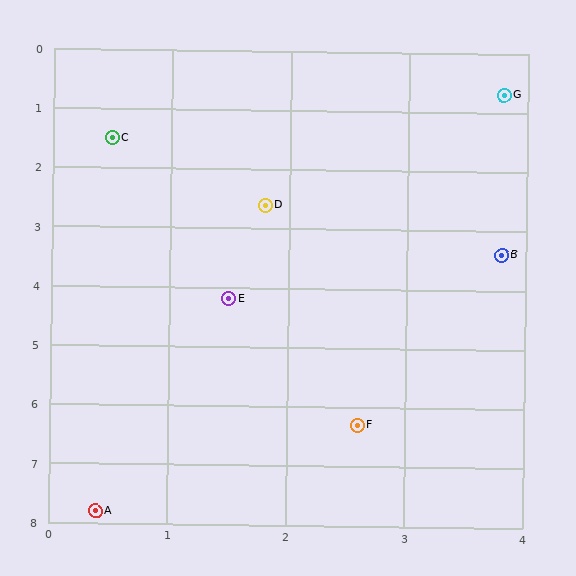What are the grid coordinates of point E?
Point E is at approximately (1.5, 4.2).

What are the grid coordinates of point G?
Point G is at approximately (3.8, 0.7).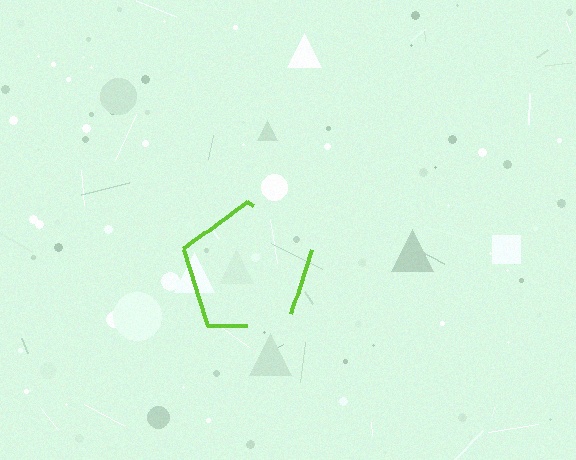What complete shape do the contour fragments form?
The contour fragments form a pentagon.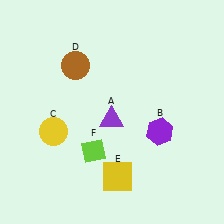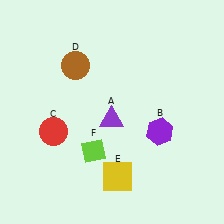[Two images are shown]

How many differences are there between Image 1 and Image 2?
There is 1 difference between the two images.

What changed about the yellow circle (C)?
In Image 1, C is yellow. In Image 2, it changed to red.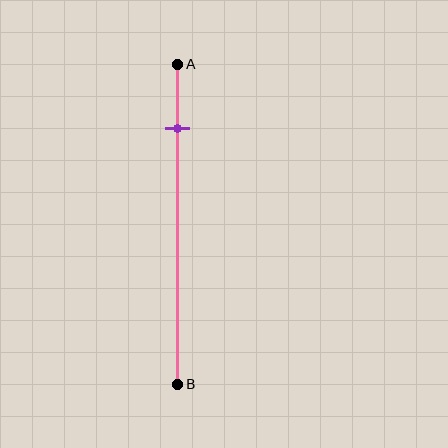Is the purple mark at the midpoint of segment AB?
No, the mark is at about 20% from A, not at the 50% midpoint.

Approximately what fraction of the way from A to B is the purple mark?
The purple mark is approximately 20% of the way from A to B.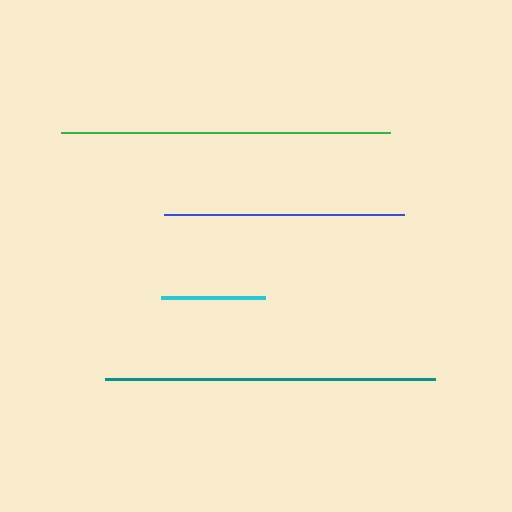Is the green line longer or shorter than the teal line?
The teal line is longer than the green line.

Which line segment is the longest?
The teal line is the longest at approximately 330 pixels.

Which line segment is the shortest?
The cyan line is the shortest at approximately 105 pixels.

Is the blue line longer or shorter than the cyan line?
The blue line is longer than the cyan line.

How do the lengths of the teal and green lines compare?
The teal and green lines are approximately the same length.